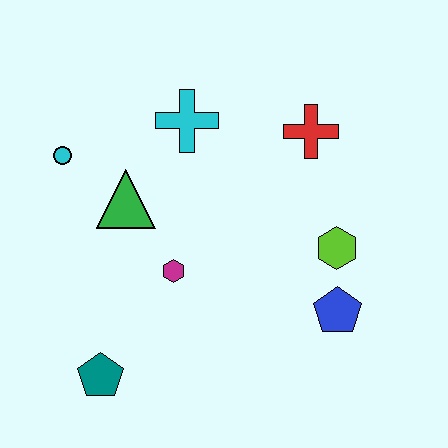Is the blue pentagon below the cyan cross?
Yes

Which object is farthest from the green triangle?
The blue pentagon is farthest from the green triangle.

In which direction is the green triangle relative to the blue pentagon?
The green triangle is to the left of the blue pentagon.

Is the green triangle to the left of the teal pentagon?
No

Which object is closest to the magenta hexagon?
The green triangle is closest to the magenta hexagon.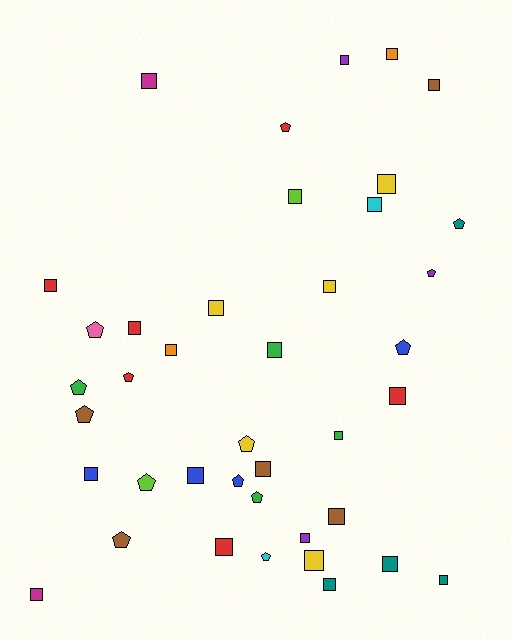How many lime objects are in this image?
There are 2 lime objects.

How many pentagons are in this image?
There are 14 pentagons.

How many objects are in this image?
There are 40 objects.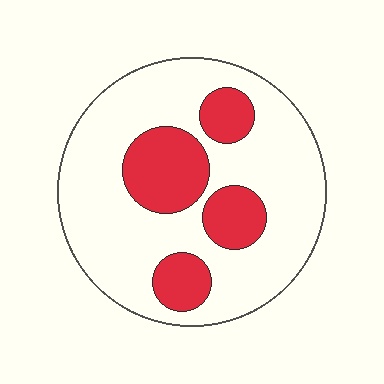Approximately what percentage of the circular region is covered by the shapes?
Approximately 25%.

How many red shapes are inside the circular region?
4.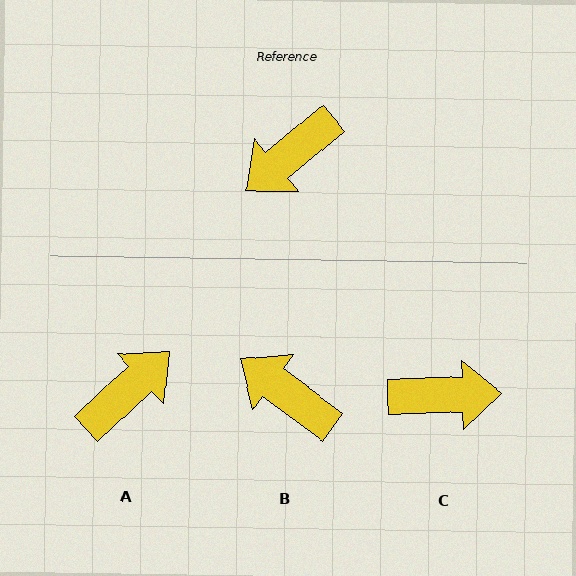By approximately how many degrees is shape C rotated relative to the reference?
Approximately 142 degrees counter-clockwise.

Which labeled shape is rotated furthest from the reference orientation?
A, about 177 degrees away.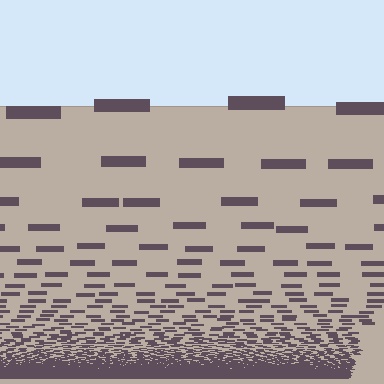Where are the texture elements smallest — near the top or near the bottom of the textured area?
Near the bottom.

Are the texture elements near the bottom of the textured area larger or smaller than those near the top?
Smaller. The gradient is inverted — elements near the bottom are smaller and denser.